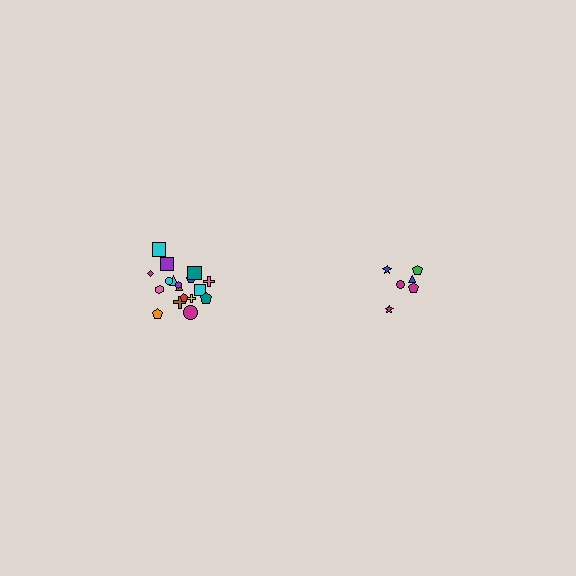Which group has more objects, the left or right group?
The left group.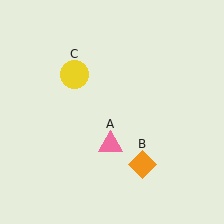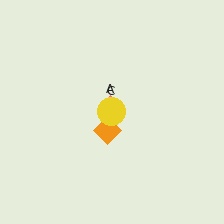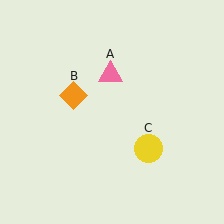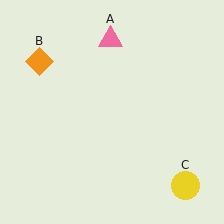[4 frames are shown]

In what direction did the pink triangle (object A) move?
The pink triangle (object A) moved up.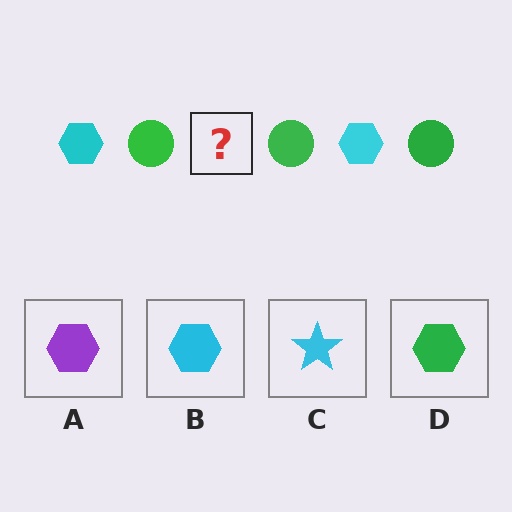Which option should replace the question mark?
Option B.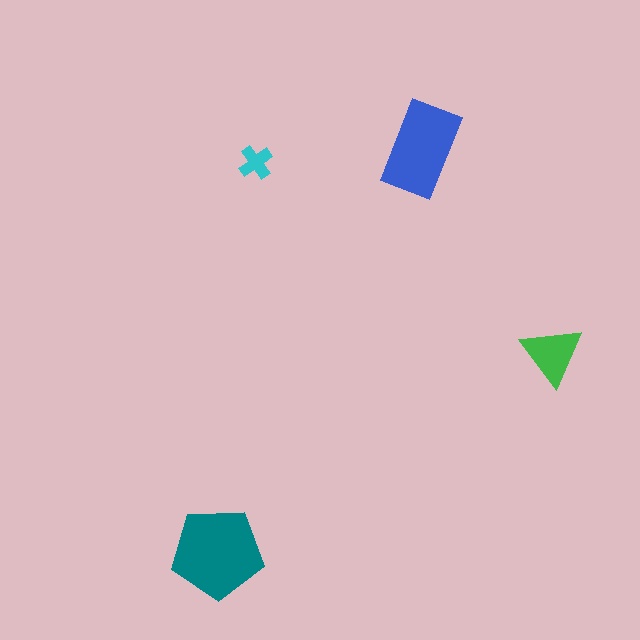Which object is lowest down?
The teal pentagon is bottommost.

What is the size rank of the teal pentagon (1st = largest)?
1st.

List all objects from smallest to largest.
The cyan cross, the green triangle, the blue rectangle, the teal pentagon.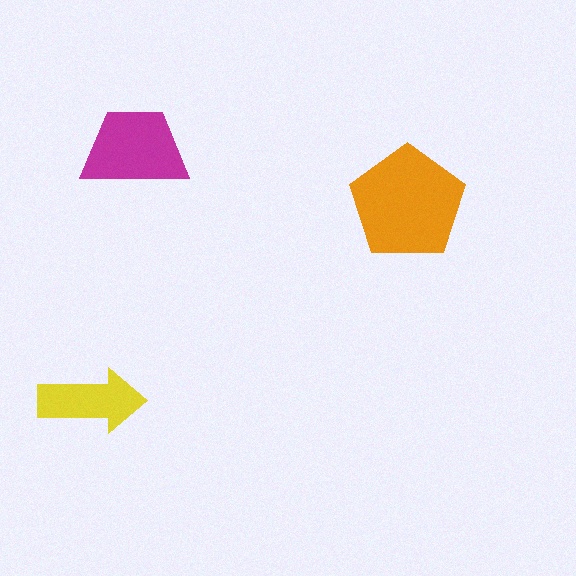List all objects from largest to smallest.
The orange pentagon, the magenta trapezoid, the yellow arrow.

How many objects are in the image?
There are 3 objects in the image.